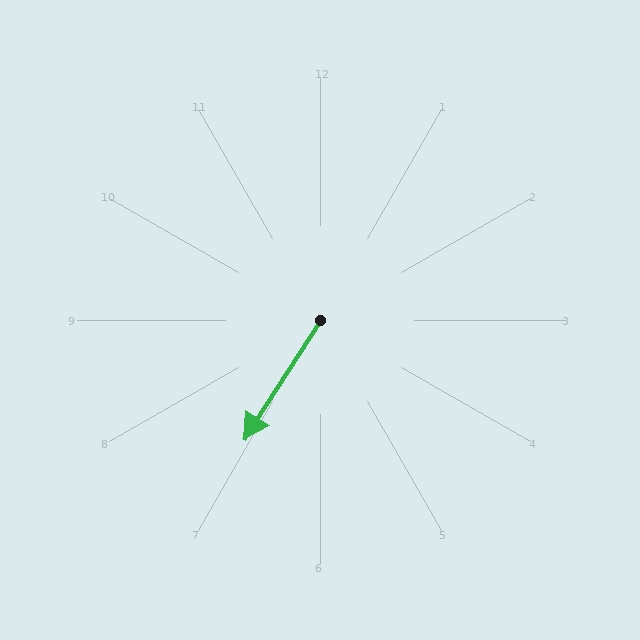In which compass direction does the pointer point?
Southwest.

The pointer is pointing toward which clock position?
Roughly 7 o'clock.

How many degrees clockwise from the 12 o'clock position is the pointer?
Approximately 213 degrees.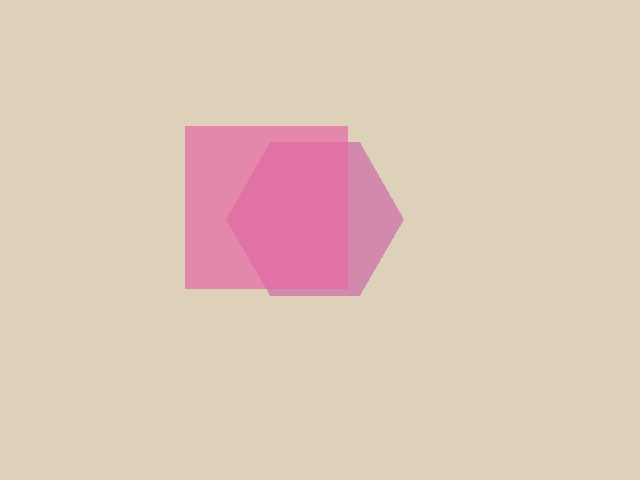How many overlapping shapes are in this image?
There are 2 overlapping shapes in the image.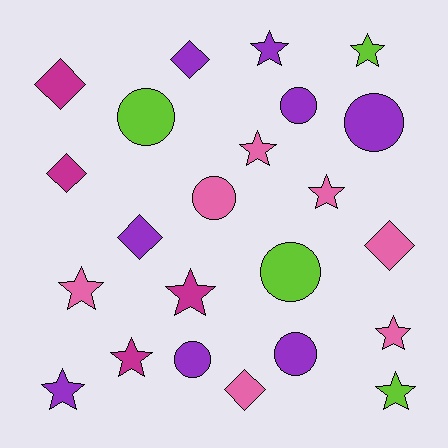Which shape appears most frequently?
Star, with 10 objects.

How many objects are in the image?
There are 23 objects.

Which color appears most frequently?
Purple, with 8 objects.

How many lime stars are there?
There are 2 lime stars.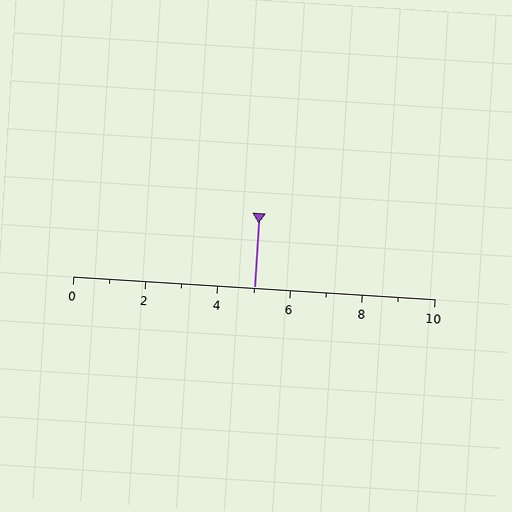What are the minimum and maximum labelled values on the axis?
The axis runs from 0 to 10.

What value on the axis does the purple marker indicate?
The marker indicates approximately 5.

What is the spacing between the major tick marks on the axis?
The major ticks are spaced 2 apart.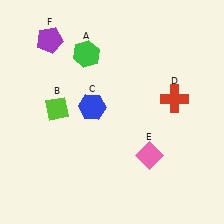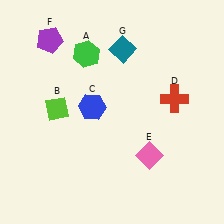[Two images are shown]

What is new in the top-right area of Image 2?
A teal diamond (G) was added in the top-right area of Image 2.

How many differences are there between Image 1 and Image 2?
There is 1 difference between the two images.